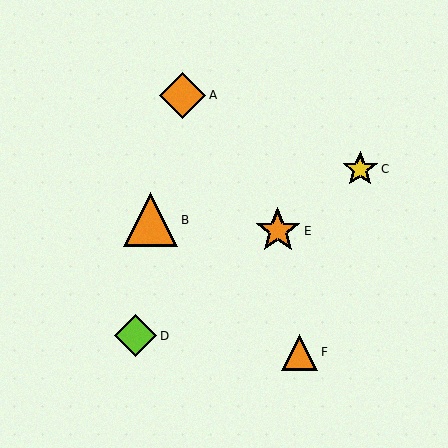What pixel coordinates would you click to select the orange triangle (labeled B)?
Click at (150, 220) to select the orange triangle B.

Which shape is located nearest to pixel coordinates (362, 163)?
The yellow star (labeled C) at (360, 169) is nearest to that location.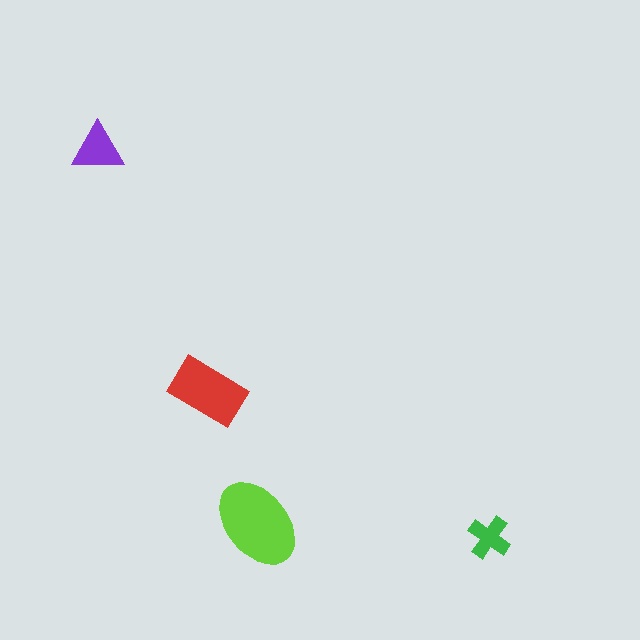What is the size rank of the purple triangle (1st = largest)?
3rd.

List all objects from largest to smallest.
The lime ellipse, the red rectangle, the purple triangle, the green cross.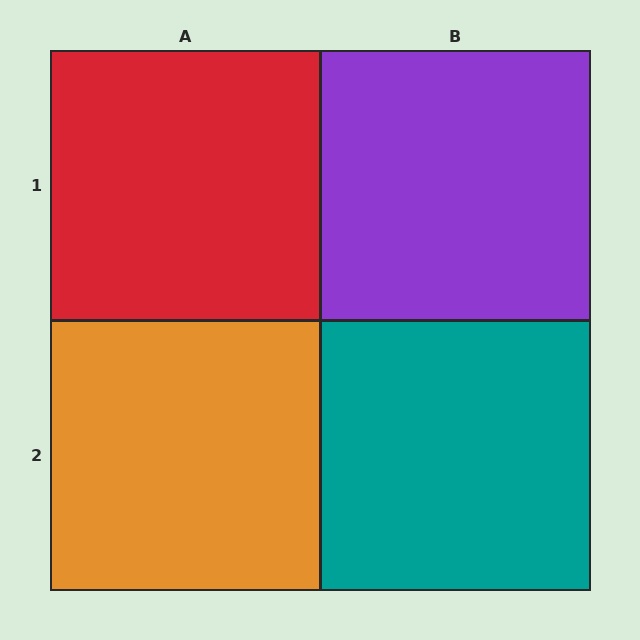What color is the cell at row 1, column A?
Red.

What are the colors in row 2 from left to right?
Orange, teal.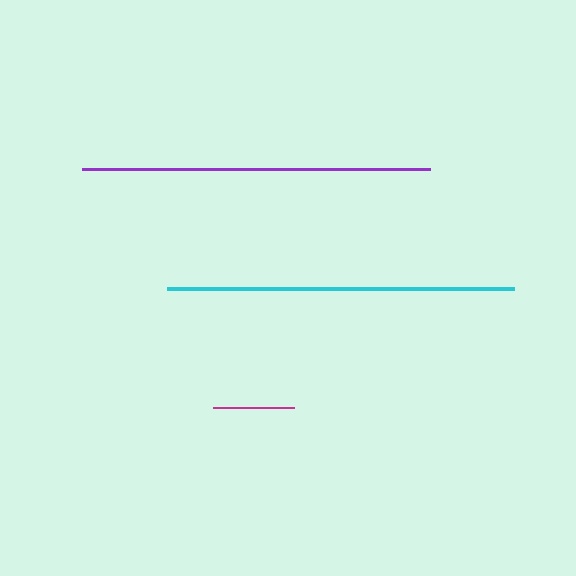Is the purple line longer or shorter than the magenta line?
The purple line is longer than the magenta line.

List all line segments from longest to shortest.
From longest to shortest: purple, cyan, magenta.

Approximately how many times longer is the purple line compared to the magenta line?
The purple line is approximately 4.3 times the length of the magenta line.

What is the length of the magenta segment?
The magenta segment is approximately 81 pixels long.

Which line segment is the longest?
The purple line is the longest at approximately 348 pixels.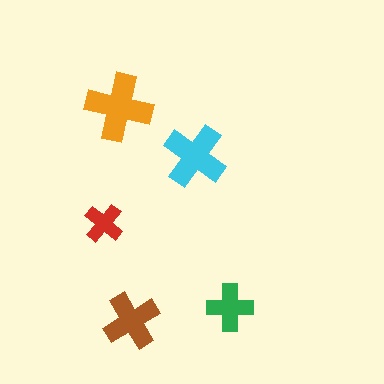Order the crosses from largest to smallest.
the orange one, the cyan one, the brown one, the green one, the red one.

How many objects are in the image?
There are 5 objects in the image.